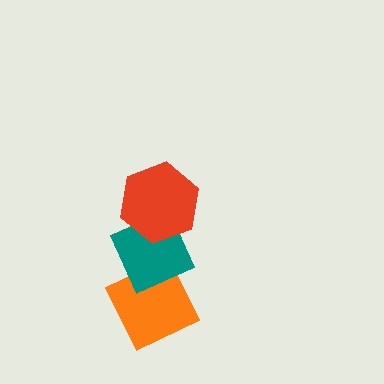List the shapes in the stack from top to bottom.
From top to bottom: the red hexagon, the teal diamond, the orange diamond.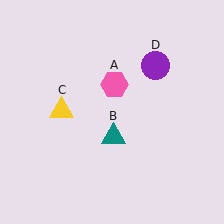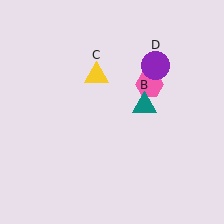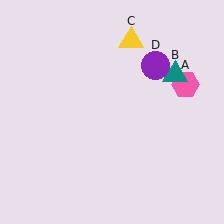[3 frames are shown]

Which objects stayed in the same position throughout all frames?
Purple circle (object D) remained stationary.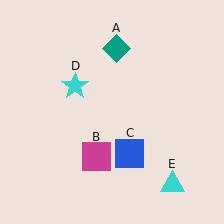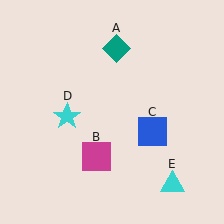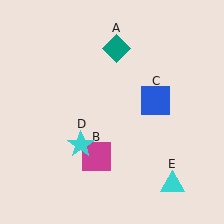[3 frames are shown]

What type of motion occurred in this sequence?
The blue square (object C), cyan star (object D) rotated counterclockwise around the center of the scene.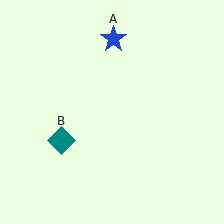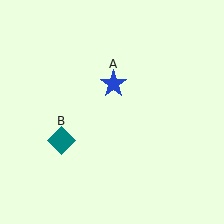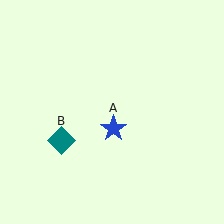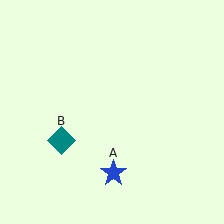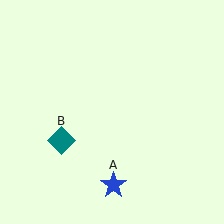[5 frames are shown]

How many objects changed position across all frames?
1 object changed position: blue star (object A).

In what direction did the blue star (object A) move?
The blue star (object A) moved down.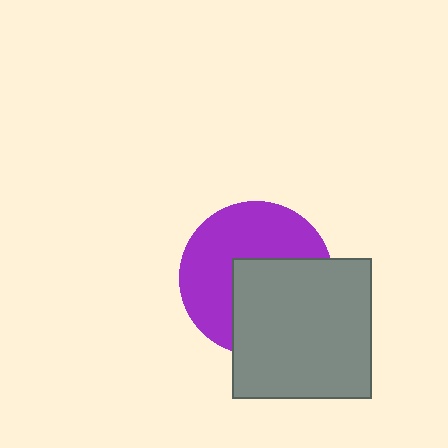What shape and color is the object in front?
The object in front is a gray square.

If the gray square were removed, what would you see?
You would see the complete purple circle.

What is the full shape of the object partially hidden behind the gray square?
The partially hidden object is a purple circle.